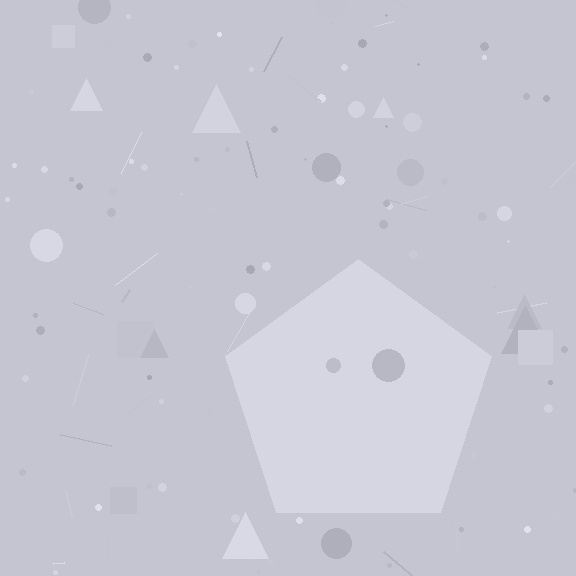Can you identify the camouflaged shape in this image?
The camouflaged shape is a pentagon.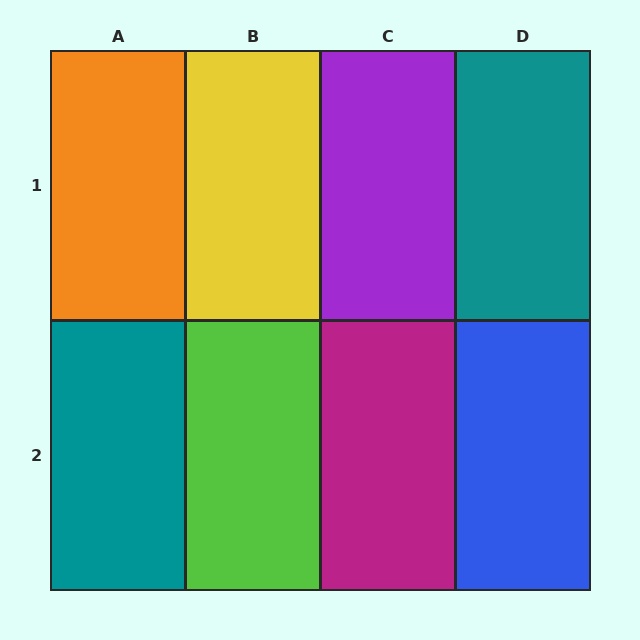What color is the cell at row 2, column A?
Teal.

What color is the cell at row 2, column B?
Lime.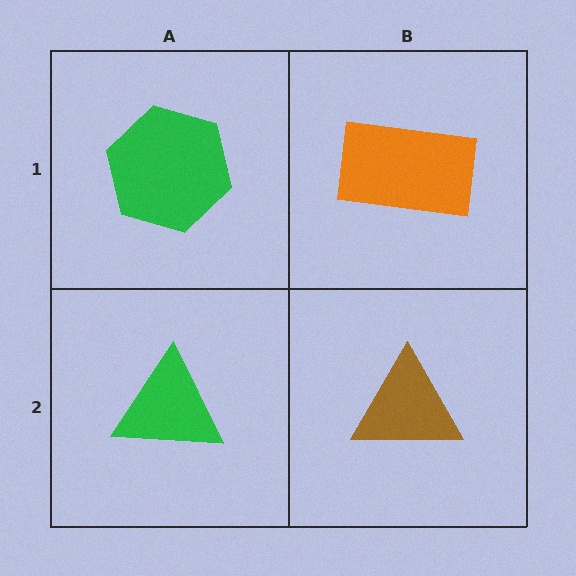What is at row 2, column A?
A green triangle.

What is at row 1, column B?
An orange rectangle.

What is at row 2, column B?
A brown triangle.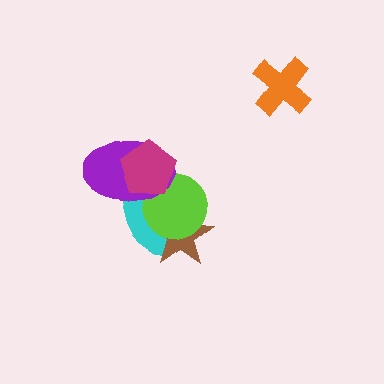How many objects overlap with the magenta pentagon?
3 objects overlap with the magenta pentagon.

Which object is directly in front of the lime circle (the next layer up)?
The purple ellipse is directly in front of the lime circle.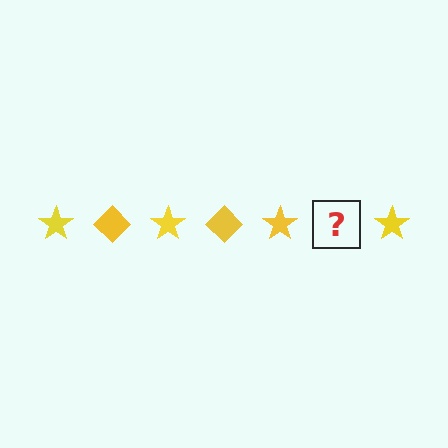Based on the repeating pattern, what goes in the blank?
The blank should be a yellow diamond.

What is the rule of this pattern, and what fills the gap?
The rule is that the pattern cycles through star, diamond shapes in yellow. The gap should be filled with a yellow diamond.